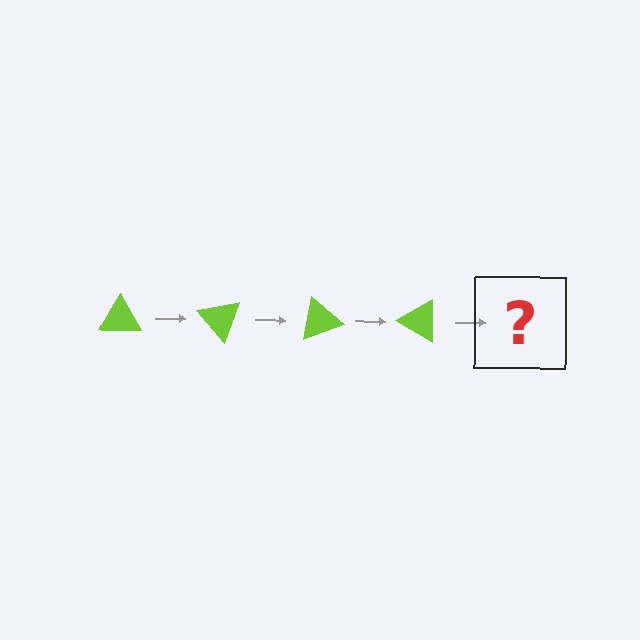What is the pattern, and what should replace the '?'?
The pattern is that the triangle rotates 50 degrees each step. The '?' should be a lime triangle rotated 200 degrees.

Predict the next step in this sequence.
The next step is a lime triangle rotated 200 degrees.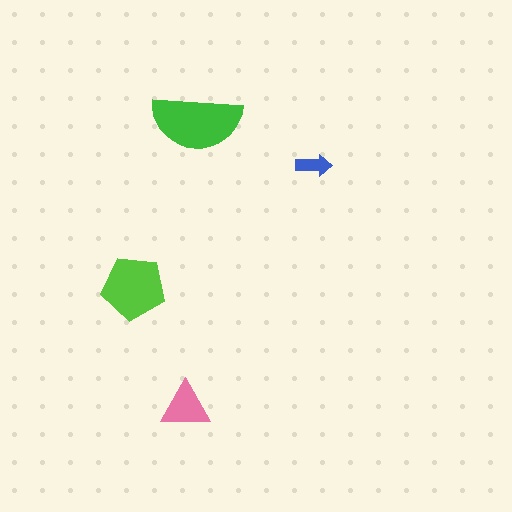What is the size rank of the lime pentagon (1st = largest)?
2nd.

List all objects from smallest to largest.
The blue arrow, the pink triangle, the lime pentagon, the green semicircle.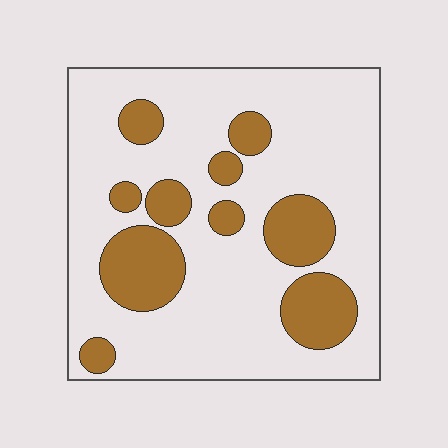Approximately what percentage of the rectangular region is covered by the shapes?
Approximately 25%.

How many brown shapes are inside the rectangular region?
10.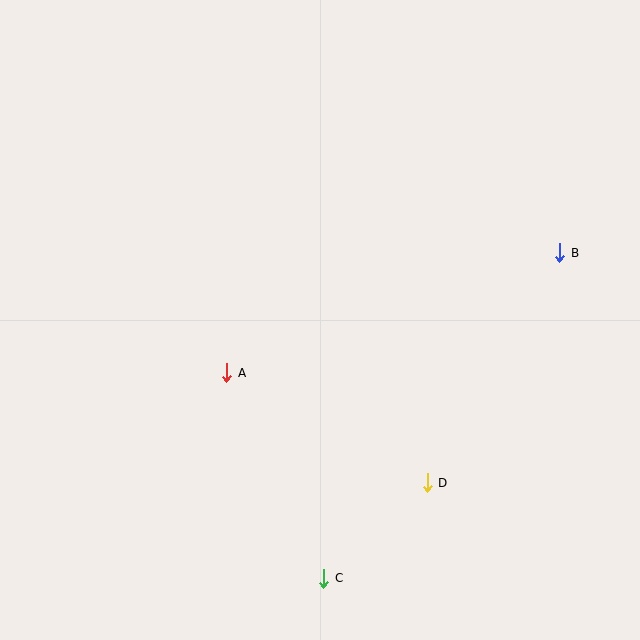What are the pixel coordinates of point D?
Point D is at (427, 483).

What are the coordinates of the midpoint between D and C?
The midpoint between D and C is at (376, 531).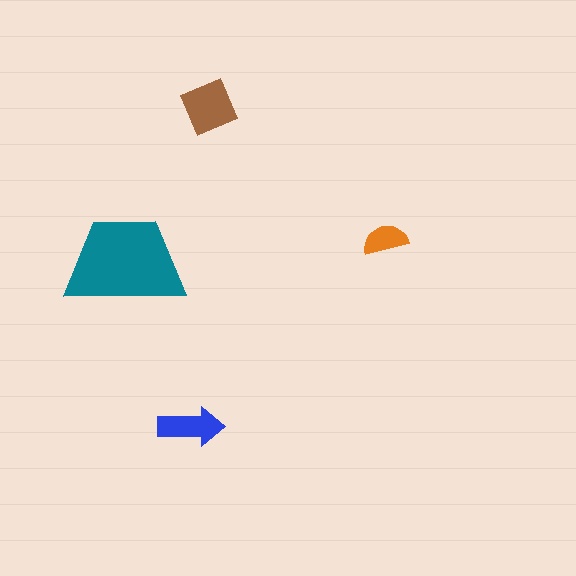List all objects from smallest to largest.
The orange semicircle, the blue arrow, the brown square, the teal trapezoid.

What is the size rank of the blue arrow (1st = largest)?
3rd.